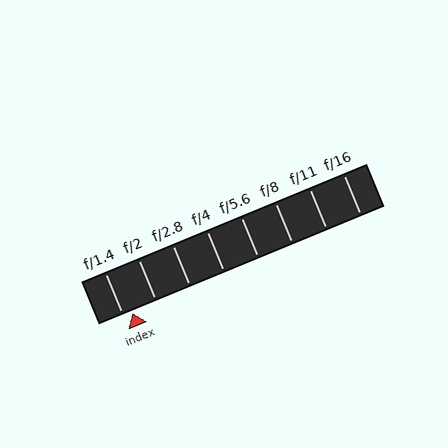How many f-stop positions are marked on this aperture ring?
There are 8 f-stop positions marked.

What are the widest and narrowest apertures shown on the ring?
The widest aperture shown is f/1.4 and the narrowest is f/16.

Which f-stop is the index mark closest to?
The index mark is closest to f/1.4.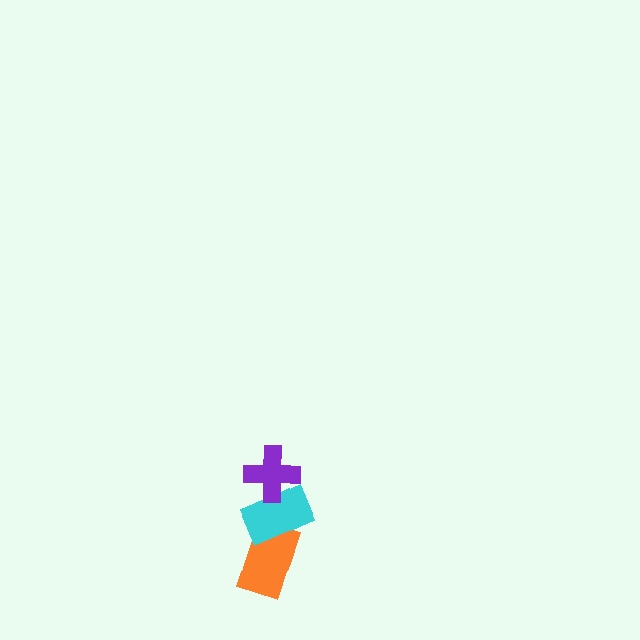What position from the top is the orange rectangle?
The orange rectangle is 3rd from the top.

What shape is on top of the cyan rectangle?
The purple cross is on top of the cyan rectangle.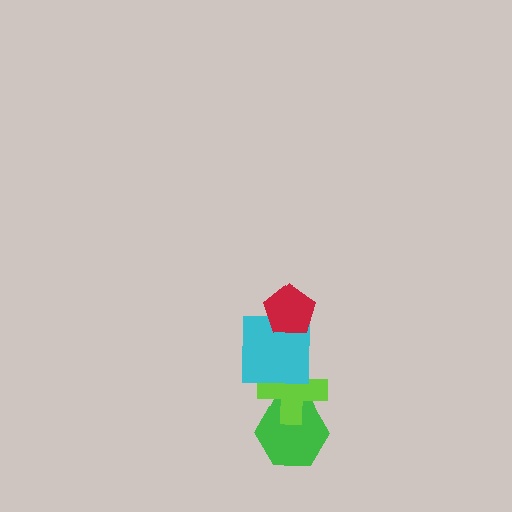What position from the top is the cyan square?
The cyan square is 2nd from the top.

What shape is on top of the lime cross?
The cyan square is on top of the lime cross.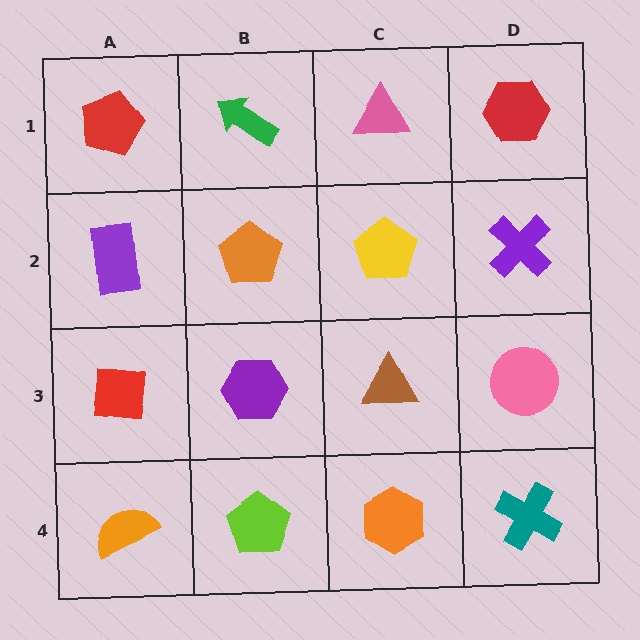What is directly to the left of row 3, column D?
A brown triangle.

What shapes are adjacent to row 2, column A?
A red pentagon (row 1, column A), a red square (row 3, column A), an orange pentagon (row 2, column B).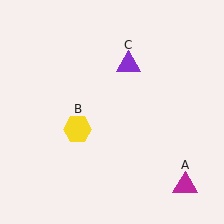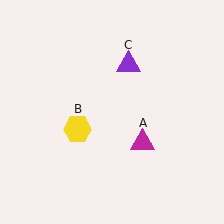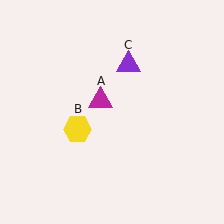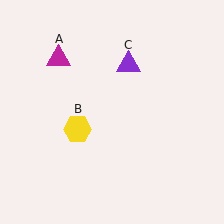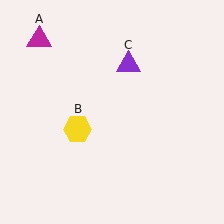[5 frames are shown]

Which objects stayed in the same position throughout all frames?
Yellow hexagon (object B) and purple triangle (object C) remained stationary.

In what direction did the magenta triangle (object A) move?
The magenta triangle (object A) moved up and to the left.